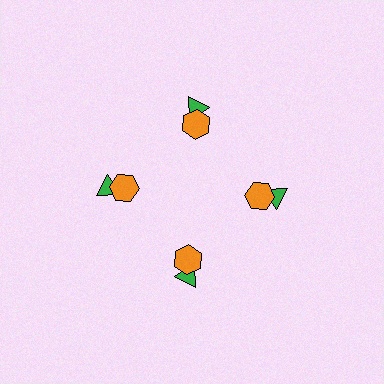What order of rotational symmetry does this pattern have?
This pattern has 4-fold rotational symmetry.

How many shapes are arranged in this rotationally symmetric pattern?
There are 8 shapes, arranged in 4 groups of 2.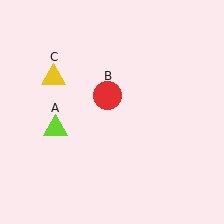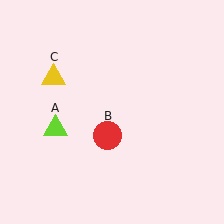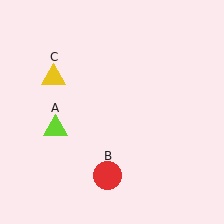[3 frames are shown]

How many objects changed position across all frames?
1 object changed position: red circle (object B).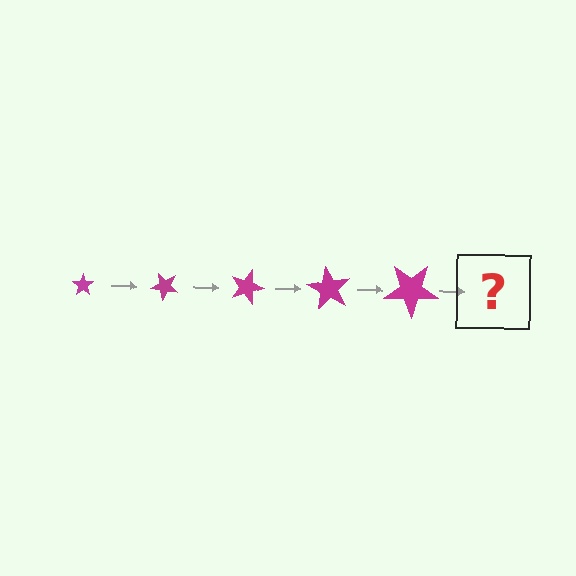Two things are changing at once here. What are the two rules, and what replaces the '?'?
The two rules are that the star grows larger each step and it rotates 45 degrees each step. The '?' should be a star, larger than the previous one and rotated 225 degrees from the start.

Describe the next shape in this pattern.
It should be a star, larger than the previous one and rotated 225 degrees from the start.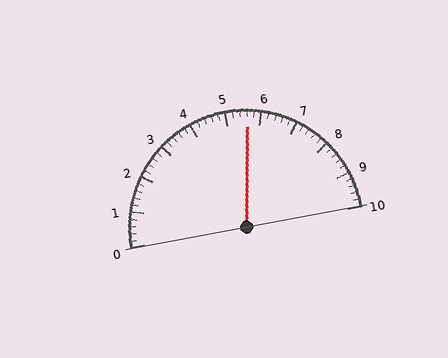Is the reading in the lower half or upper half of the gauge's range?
The reading is in the upper half of the range (0 to 10).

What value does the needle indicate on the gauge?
The needle indicates approximately 5.6.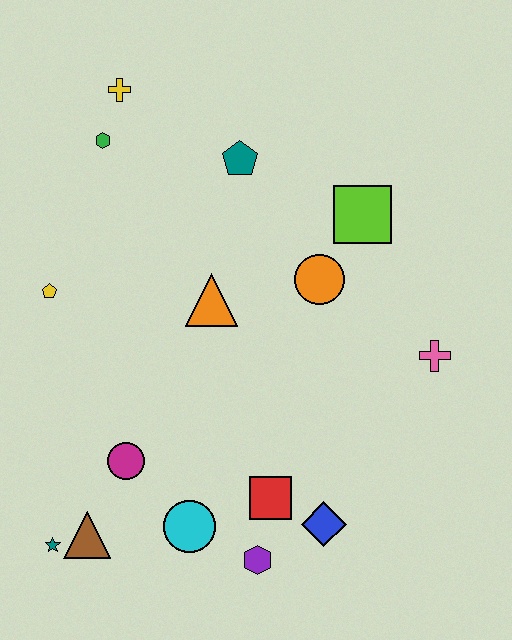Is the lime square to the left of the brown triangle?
No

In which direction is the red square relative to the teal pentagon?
The red square is below the teal pentagon.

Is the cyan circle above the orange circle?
No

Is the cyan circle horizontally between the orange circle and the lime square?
No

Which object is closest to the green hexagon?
The yellow cross is closest to the green hexagon.